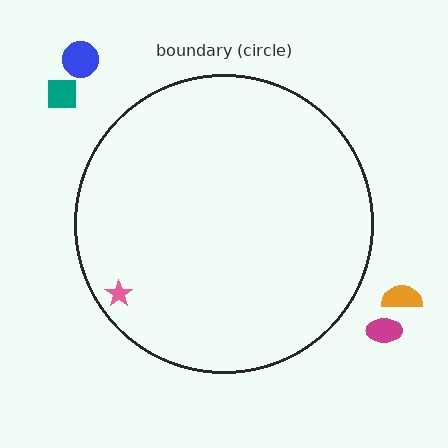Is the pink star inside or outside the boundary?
Inside.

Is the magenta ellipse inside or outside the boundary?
Outside.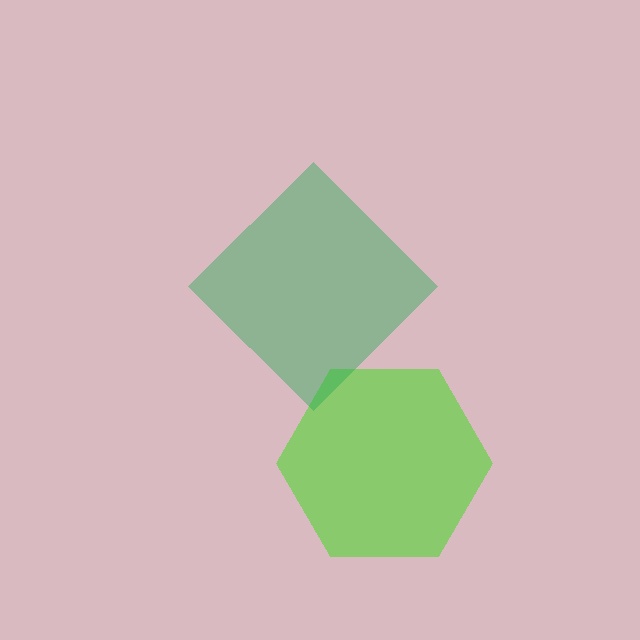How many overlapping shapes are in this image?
There are 2 overlapping shapes in the image.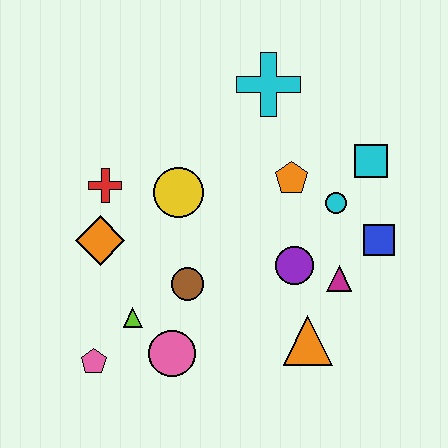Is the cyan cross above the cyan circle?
Yes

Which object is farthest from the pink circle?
The cyan cross is farthest from the pink circle.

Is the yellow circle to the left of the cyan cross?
Yes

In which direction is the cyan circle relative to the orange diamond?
The cyan circle is to the right of the orange diamond.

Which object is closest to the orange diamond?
The red cross is closest to the orange diamond.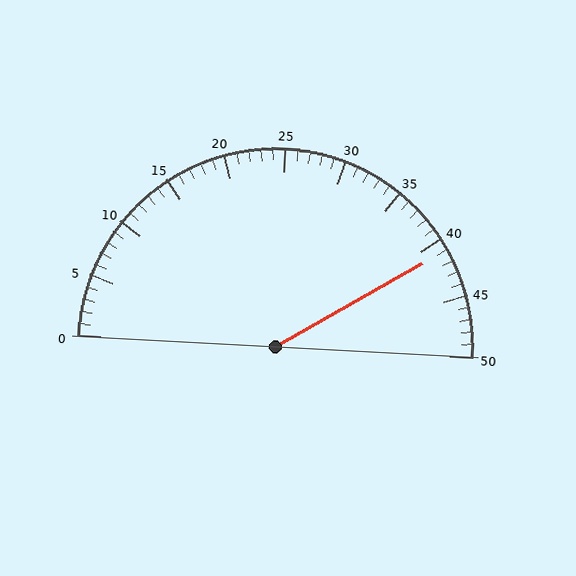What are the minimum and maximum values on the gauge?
The gauge ranges from 0 to 50.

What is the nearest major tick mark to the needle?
The nearest major tick mark is 40.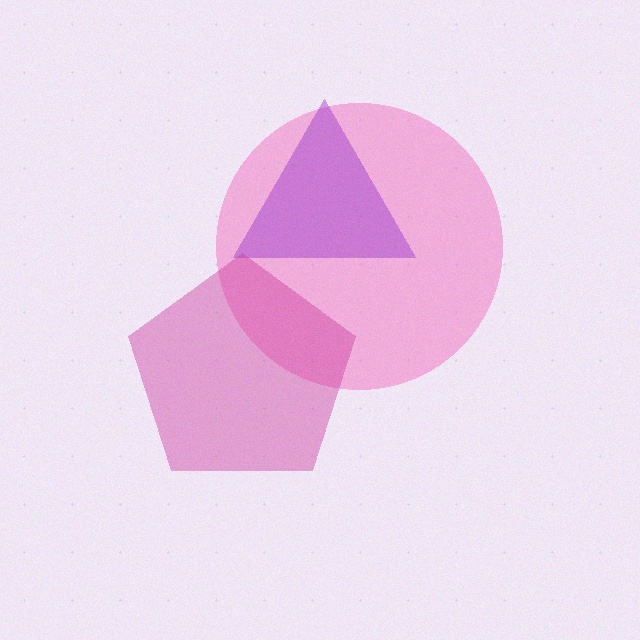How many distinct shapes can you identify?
There are 3 distinct shapes: a pink circle, a purple triangle, a magenta pentagon.